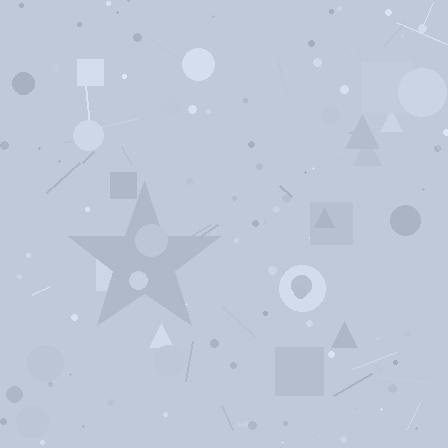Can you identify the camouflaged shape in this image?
The camouflaged shape is a star.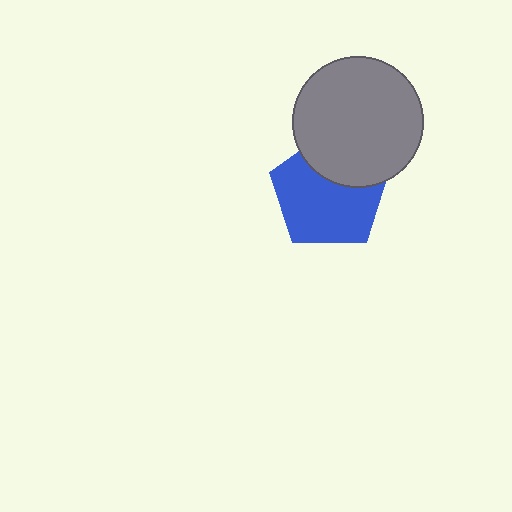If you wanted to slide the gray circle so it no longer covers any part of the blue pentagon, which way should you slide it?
Slide it up — that is the most direct way to separate the two shapes.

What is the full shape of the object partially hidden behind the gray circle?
The partially hidden object is a blue pentagon.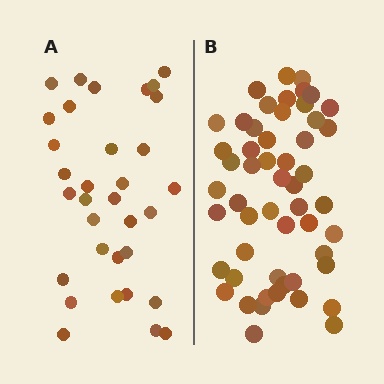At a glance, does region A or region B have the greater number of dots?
Region B (the right region) has more dots.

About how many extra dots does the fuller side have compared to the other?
Region B has approximately 20 more dots than region A.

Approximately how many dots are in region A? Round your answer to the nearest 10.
About 30 dots. (The exact count is 33, which rounds to 30.)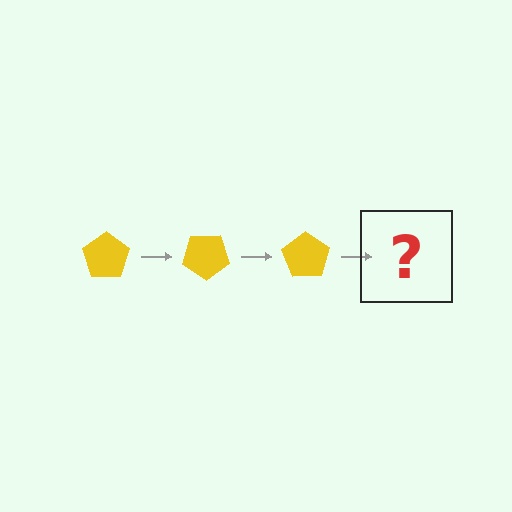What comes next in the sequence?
The next element should be a yellow pentagon rotated 105 degrees.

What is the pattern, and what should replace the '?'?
The pattern is that the pentagon rotates 35 degrees each step. The '?' should be a yellow pentagon rotated 105 degrees.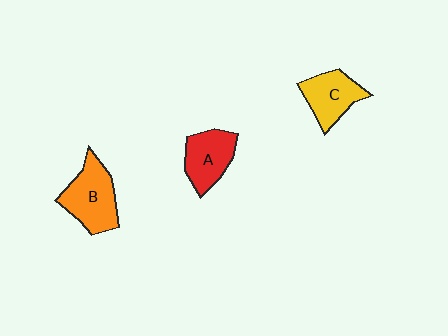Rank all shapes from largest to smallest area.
From largest to smallest: B (orange), A (red), C (yellow).